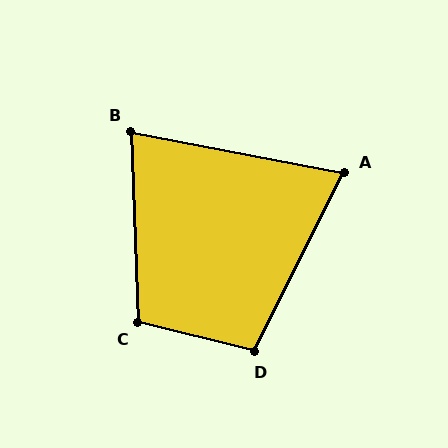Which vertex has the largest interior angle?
C, at approximately 106 degrees.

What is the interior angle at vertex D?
Approximately 103 degrees (obtuse).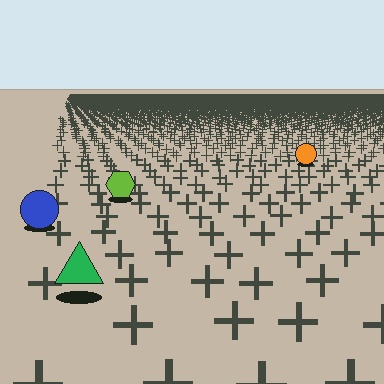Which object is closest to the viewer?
The green triangle is closest. The texture marks near it are larger and more spread out.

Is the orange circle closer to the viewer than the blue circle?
No. The blue circle is closer — you can tell from the texture gradient: the ground texture is coarser near it.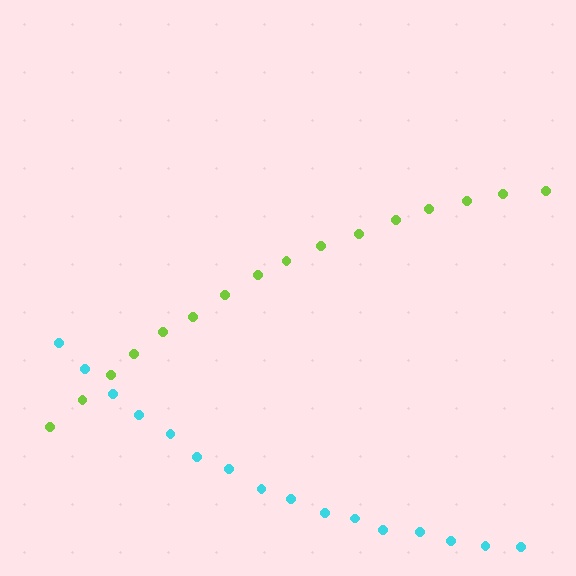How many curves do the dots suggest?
There are 2 distinct paths.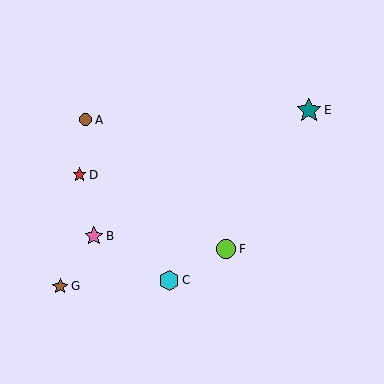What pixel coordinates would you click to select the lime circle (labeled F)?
Click at (226, 249) to select the lime circle F.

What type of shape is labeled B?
Shape B is a pink star.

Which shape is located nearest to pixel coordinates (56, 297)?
The brown star (labeled G) at (60, 286) is nearest to that location.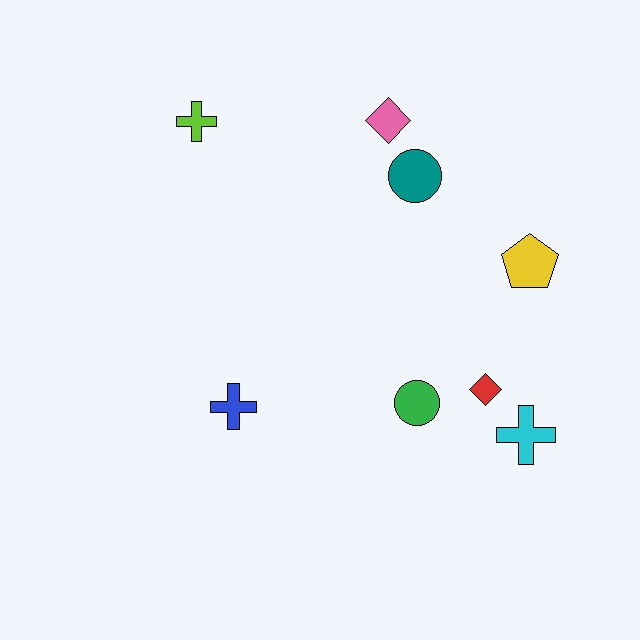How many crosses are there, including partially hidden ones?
There are 3 crosses.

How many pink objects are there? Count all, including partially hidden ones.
There is 1 pink object.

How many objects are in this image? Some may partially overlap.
There are 8 objects.